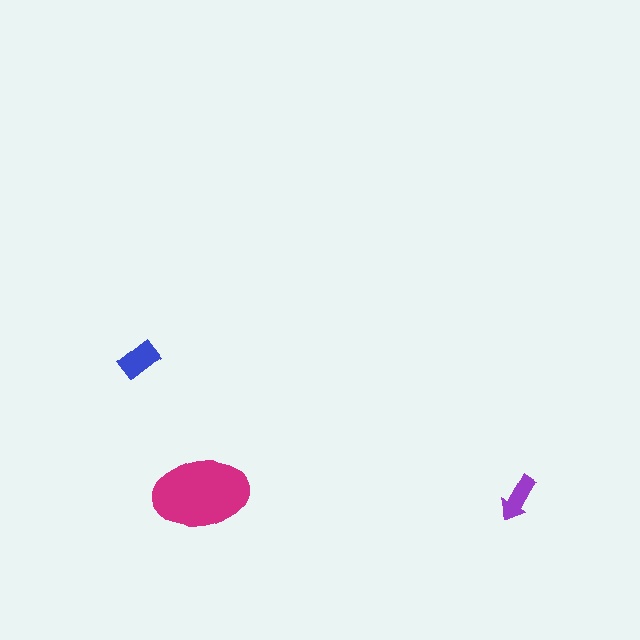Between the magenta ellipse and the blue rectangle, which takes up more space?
The magenta ellipse.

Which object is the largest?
The magenta ellipse.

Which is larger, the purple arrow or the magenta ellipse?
The magenta ellipse.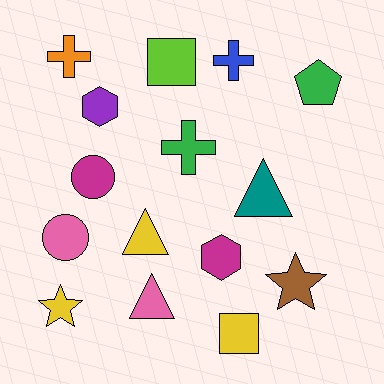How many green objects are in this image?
There are 2 green objects.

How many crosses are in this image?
There are 3 crosses.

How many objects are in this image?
There are 15 objects.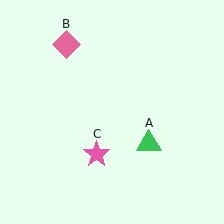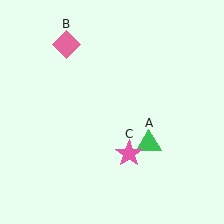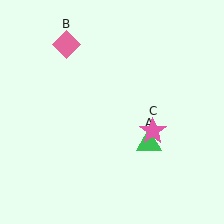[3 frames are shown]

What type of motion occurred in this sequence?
The pink star (object C) rotated counterclockwise around the center of the scene.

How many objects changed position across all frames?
1 object changed position: pink star (object C).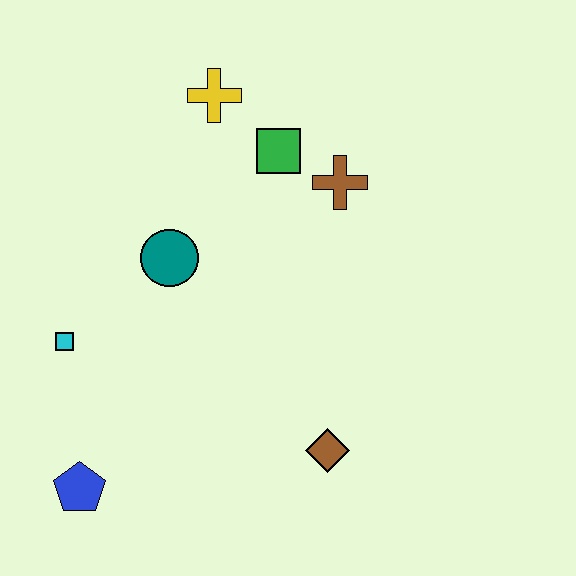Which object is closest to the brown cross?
The green square is closest to the brown cross.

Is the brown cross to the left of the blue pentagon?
No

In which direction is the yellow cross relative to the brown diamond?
The yellow cross is above the brown diamond.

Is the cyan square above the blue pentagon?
Yes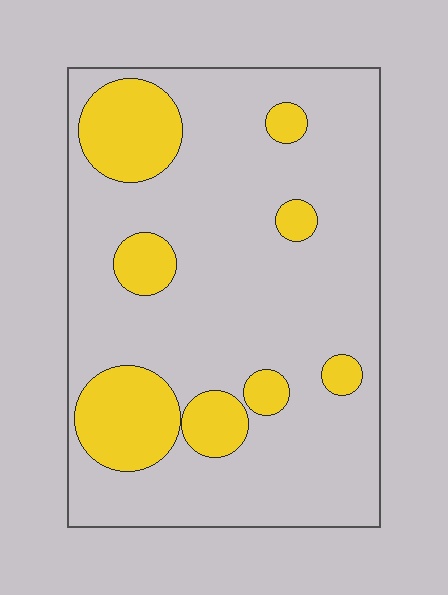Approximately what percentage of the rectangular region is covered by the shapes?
Approximately 20%.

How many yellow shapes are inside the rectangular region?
8.